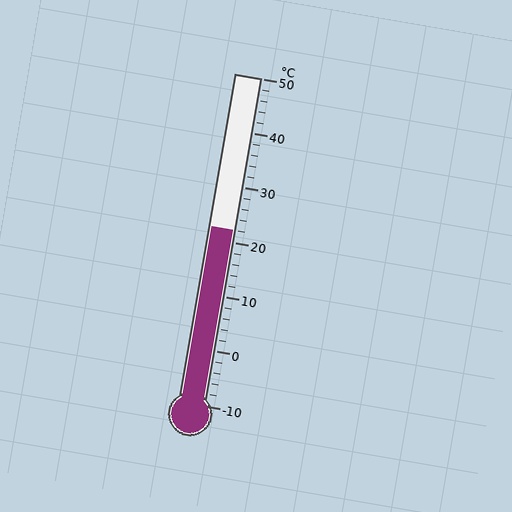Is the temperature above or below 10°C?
The temperature is above 10°C.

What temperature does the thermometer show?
The thermometer shows approximately 22°C.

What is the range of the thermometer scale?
The thermometer scale ranges from -10°C to 50°C.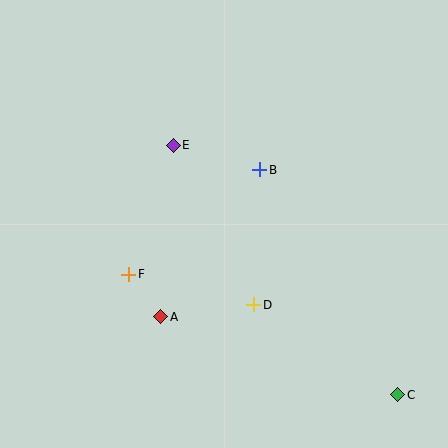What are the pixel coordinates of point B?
Point B is at (260, 170).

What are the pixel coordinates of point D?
Point D is at (254, 305).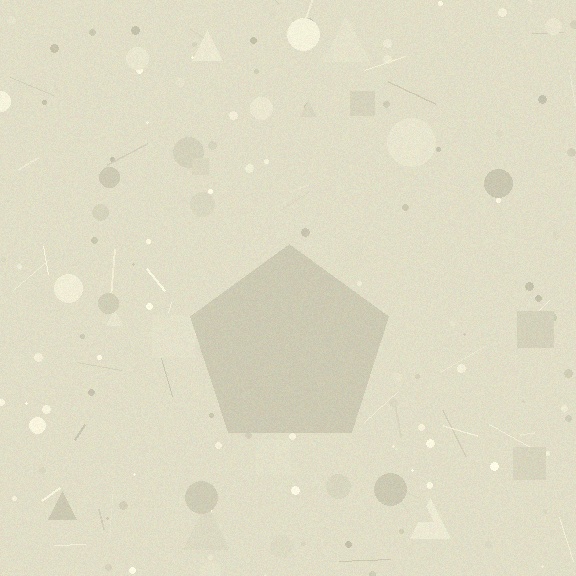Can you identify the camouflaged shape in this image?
The camouflaged shape is a pentagon.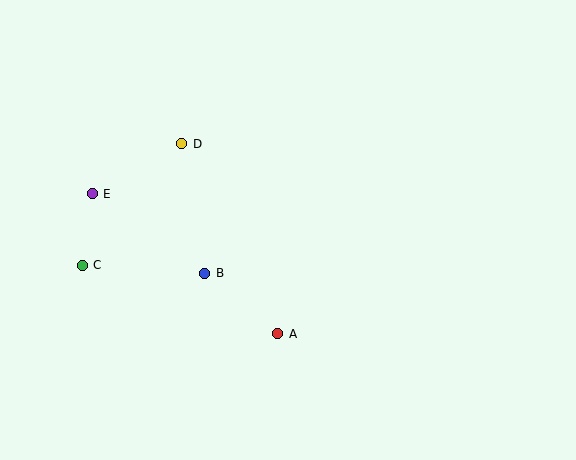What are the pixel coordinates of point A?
Point A is at (278, 334).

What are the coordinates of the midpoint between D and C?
The midpoint between D and C is at (132, 205).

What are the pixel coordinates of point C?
Point C is at (82, 265).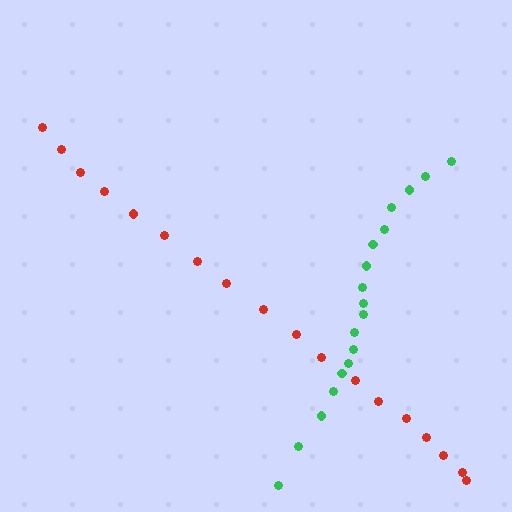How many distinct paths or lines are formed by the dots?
There are 2 distinct paths.